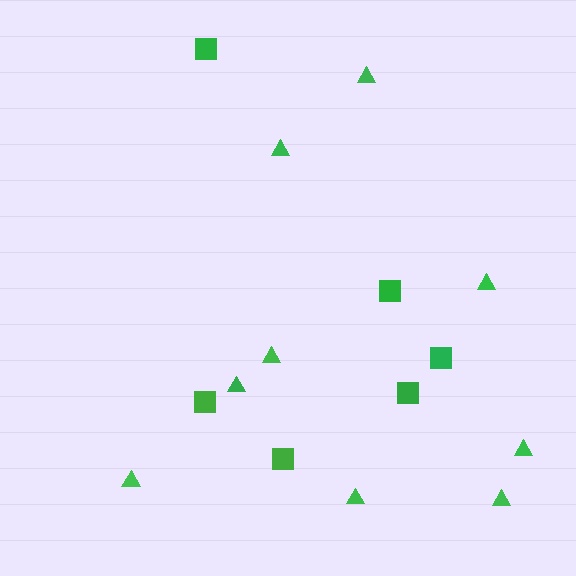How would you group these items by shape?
There are 2 groups: one group of triangles (9) and one group of squares (6).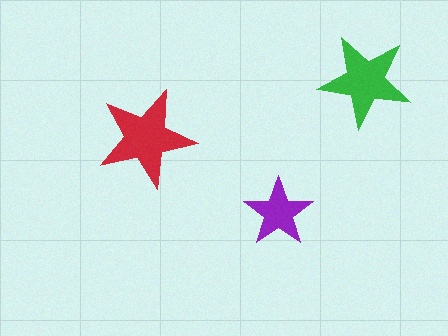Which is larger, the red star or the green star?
The red one.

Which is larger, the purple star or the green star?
The green one.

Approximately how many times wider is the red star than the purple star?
About 1.5 times wider.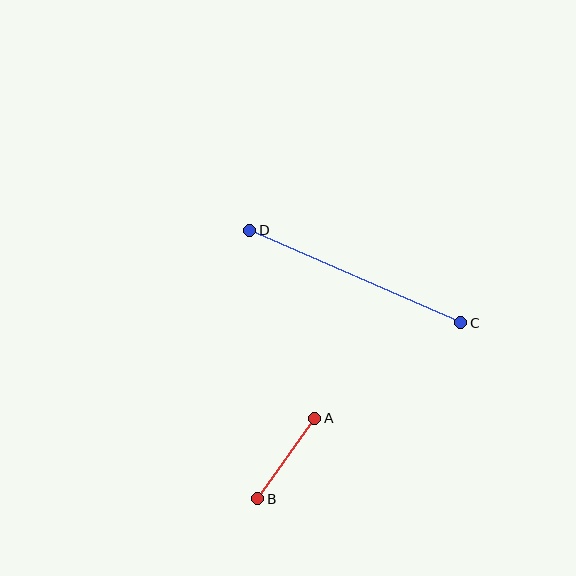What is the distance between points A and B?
The distance is approximately 99 pixels.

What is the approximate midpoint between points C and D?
The midpoint is at approximately (355, 276) pixels.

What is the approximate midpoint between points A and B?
The midpoint is at approximately (286, 458) pixels.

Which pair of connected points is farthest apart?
Points C and D are farthest apart.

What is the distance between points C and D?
The distance is approximately 230 pixels.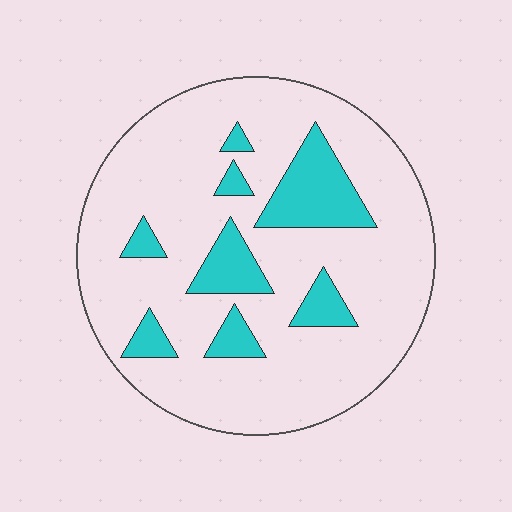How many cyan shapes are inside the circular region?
8.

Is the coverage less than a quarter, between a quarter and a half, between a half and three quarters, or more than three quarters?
Less than a quarter.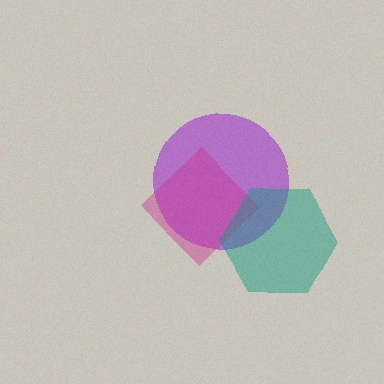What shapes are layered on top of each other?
The layered shapes are: a purple circle, a magenta diamond, a teal hexagon.